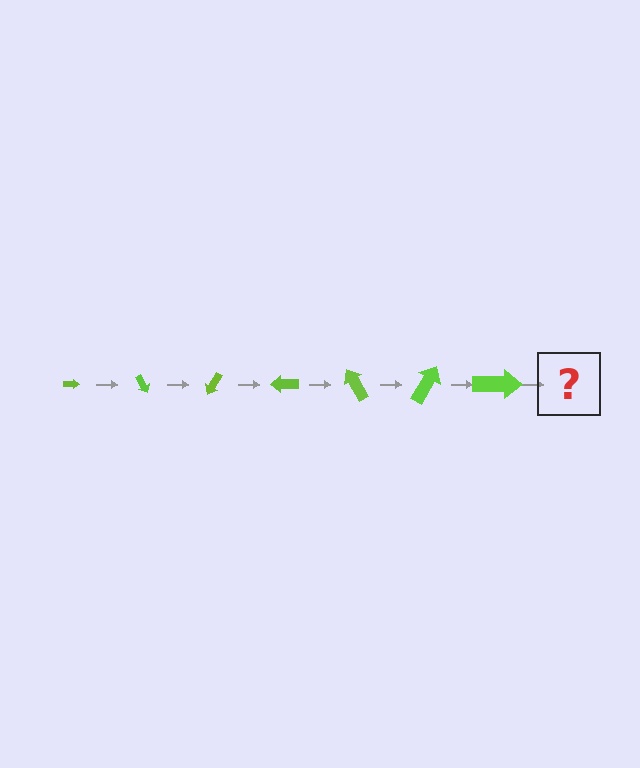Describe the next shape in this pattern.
It should be an arrow, larger than the previous one and rotated 420 degrees from the start.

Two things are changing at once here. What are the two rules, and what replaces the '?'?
The two rules are that the arrow grows larger each step and it rotates 60 degrees each step. The '?' should be an arrow, larger than the previous one and rotated 420 degrees from the start.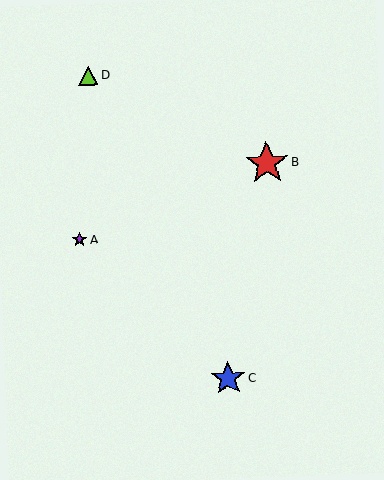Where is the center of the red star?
The center of the red star is at (267, 163).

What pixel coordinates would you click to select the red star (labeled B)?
Click at (267, 163) to select the red star B.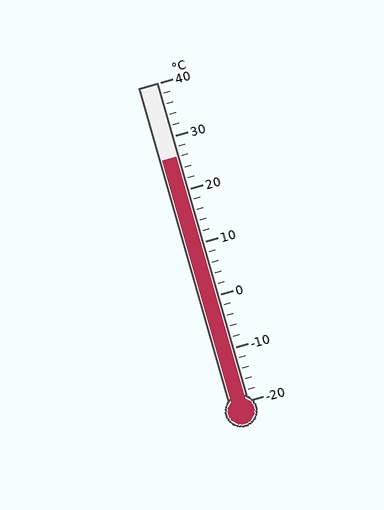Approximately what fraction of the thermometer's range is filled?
The thermometer is filled to approximately 75% of its range.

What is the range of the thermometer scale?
The thermometer scale ranges from -20°C to 40°C.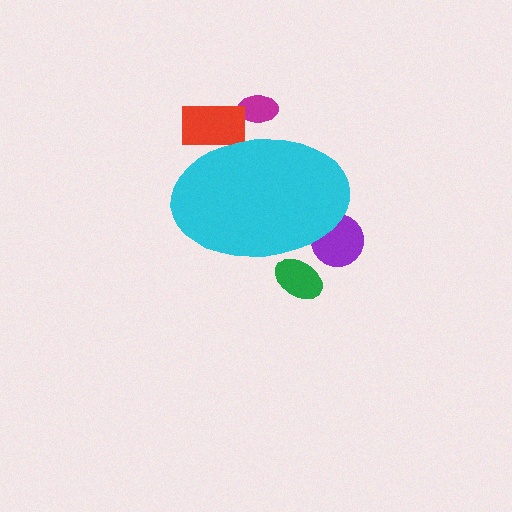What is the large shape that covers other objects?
A cyan ellipse.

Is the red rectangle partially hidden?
Yes, the red rectangle is partially hidden behind the cyan ellipse.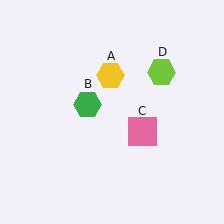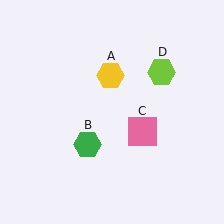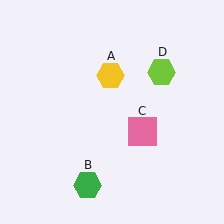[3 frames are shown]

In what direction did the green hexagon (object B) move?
The green hexagon (object B) moved down.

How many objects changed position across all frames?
1 object changed position: green hexagon (object B).